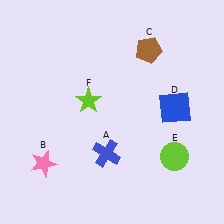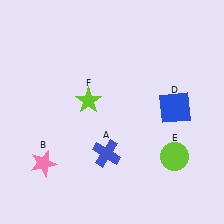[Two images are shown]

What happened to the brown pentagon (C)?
The brown pentagon (C) was removed in Image 2. It was in the top-right area of Image 1.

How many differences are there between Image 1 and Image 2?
There is 1 difference between the two images.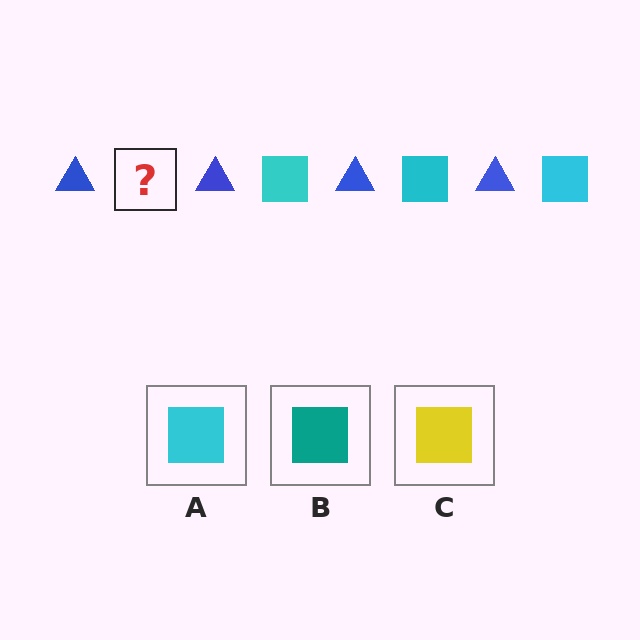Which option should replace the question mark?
Option A.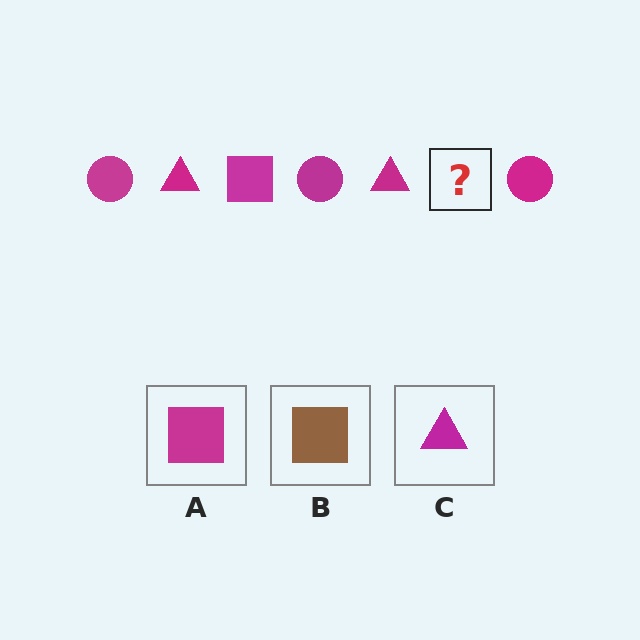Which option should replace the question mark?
Option A.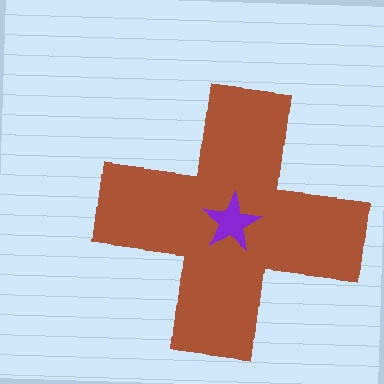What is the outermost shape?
The brown cross.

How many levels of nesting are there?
2.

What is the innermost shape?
The purple star.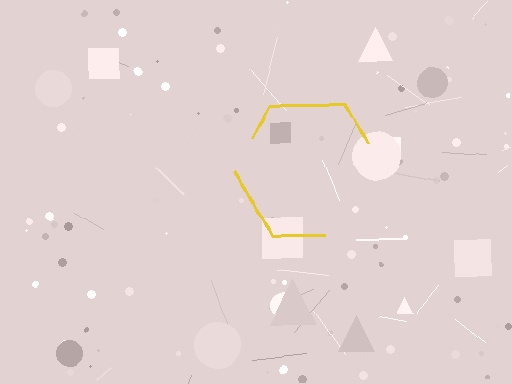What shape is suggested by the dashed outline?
The dashed outline suggests a hexagon.